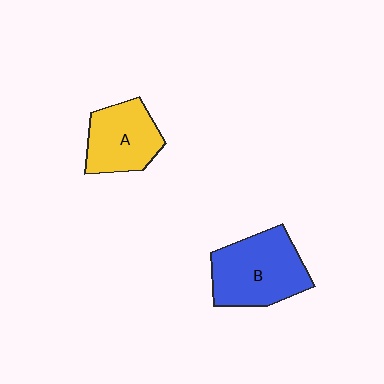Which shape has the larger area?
Shape B (blue).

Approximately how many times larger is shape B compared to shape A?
Approximately 1.3 times.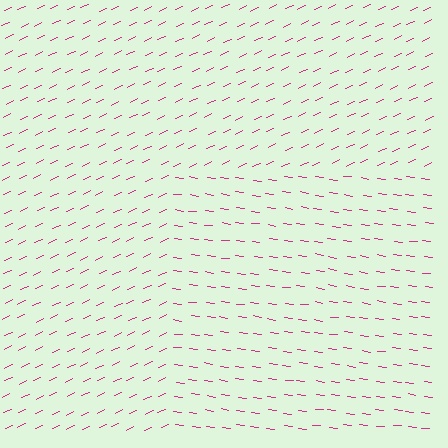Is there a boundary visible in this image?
Yes, there is a texture boundary formed by a change in line orientation.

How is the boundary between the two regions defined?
The boundary is defined purely by a change in line orientation (approximately 32 degrees difference). All lines are the same color and thickness.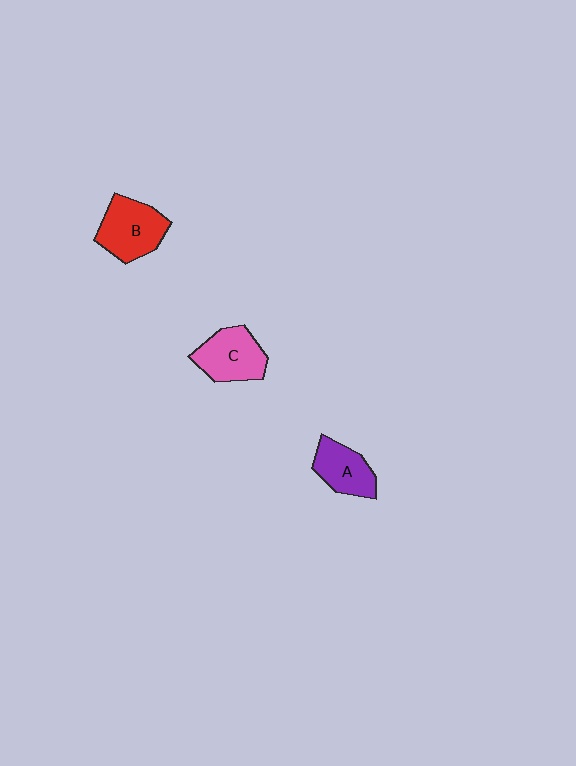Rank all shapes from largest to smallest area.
From largest to smallest: B (red), C (pink), A (purple).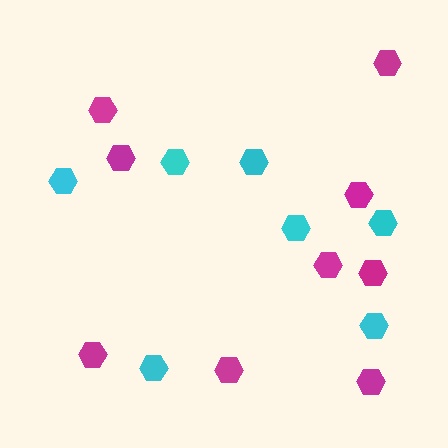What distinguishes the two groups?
There are 2 groups: one group of magenta hexagons (9) and one group of cyan hexagons (7).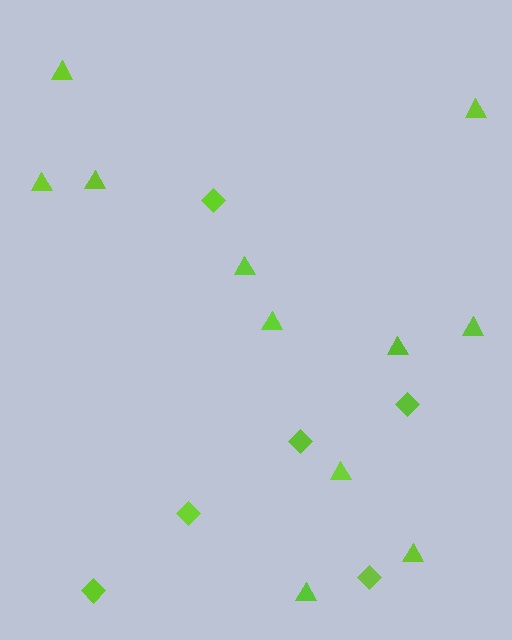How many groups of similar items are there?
There are 2 groups: one group of triangles (11) and one group of diamonds (6).